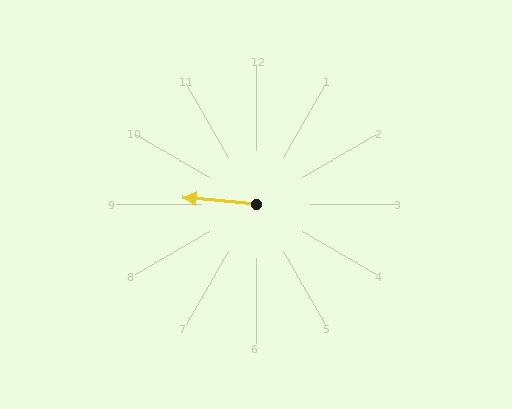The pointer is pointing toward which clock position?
Roughly 9 o'clock.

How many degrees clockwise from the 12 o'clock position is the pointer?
Approximately 276 degrees.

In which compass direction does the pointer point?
West.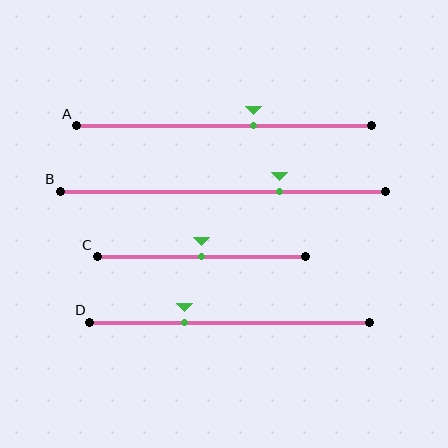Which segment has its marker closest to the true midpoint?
Segment C has its marker closest to the true midpoint.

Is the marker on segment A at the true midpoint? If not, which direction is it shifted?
No, the marker on segment A is shifted to the right by about 10% of the segment length.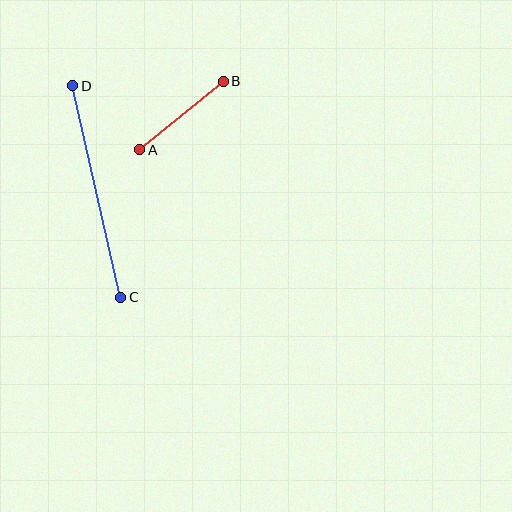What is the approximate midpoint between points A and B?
The midpoint is at approximately (181, 116) pixels.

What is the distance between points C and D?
The distance is approximately 217 pixels.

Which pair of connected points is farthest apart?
Points C and D are farthest apart.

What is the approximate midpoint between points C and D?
The midpoint is at approximately (97, 191) pixels.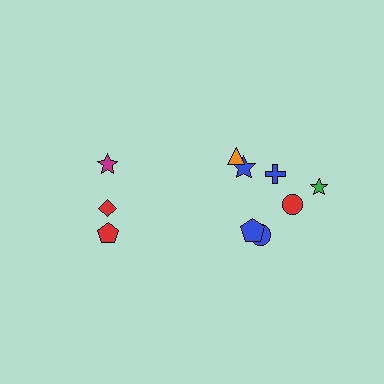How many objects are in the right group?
There are 7 objects.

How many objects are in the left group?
There are 3 objects.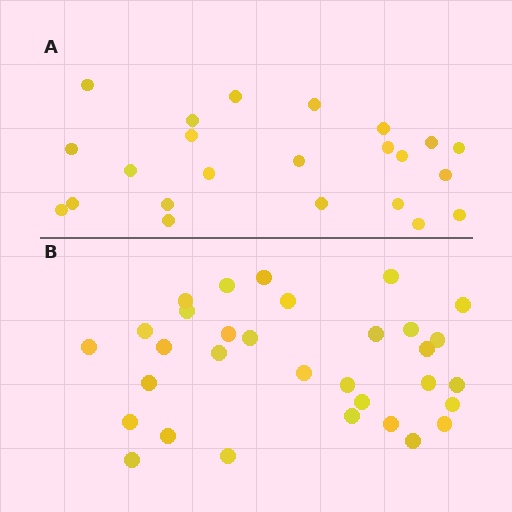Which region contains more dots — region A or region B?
Region B (the bottom region) has more dots.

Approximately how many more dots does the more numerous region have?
Region B has roughly 8 or so more dots than region A.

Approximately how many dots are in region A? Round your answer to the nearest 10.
About 20 dots. (The exact count is 23, which rounds to 20.)